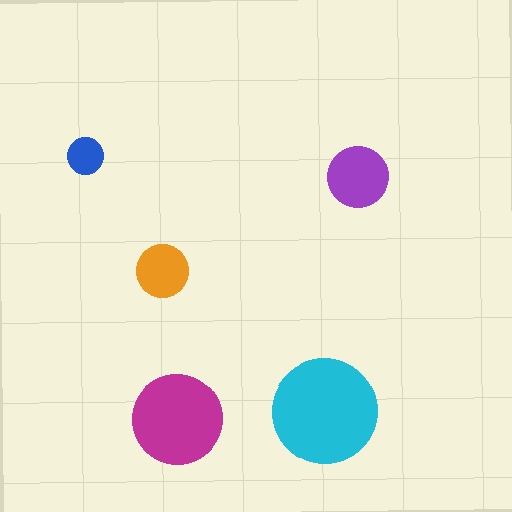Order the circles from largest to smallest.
the cyan one, the magenta one, the purple one, the orange one, the blue one.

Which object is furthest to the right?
The purple circle is rightmost.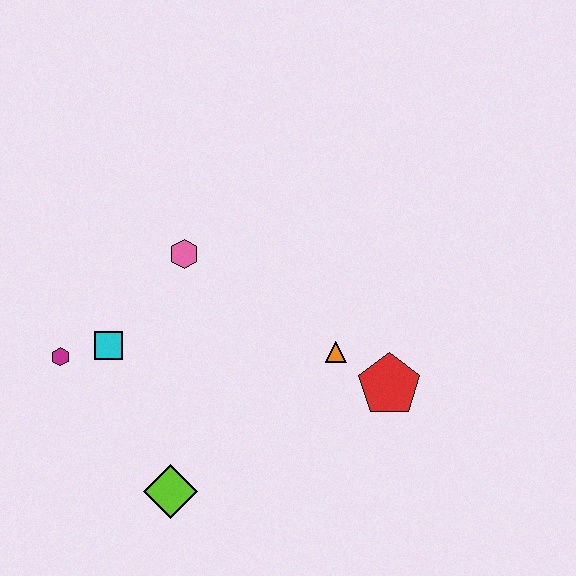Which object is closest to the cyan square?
The magenta hexagon is closest to the cyan square.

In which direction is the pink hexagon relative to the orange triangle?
The pink hexagon is to the left of the orange triangle.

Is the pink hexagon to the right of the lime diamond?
Yes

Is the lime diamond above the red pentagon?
No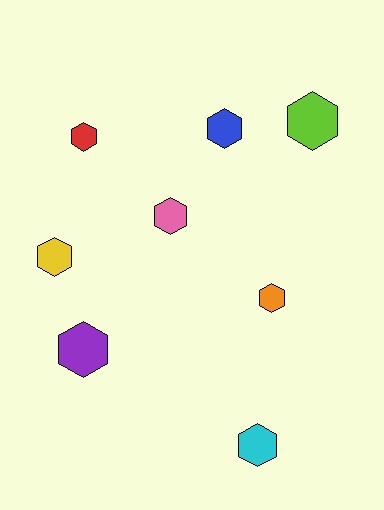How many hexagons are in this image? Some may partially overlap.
There are 8 hexagons.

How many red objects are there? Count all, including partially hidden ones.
There is 1 red object.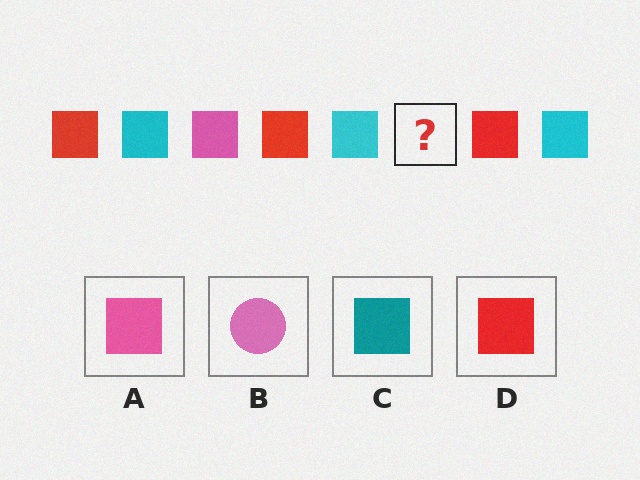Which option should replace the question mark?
Option A.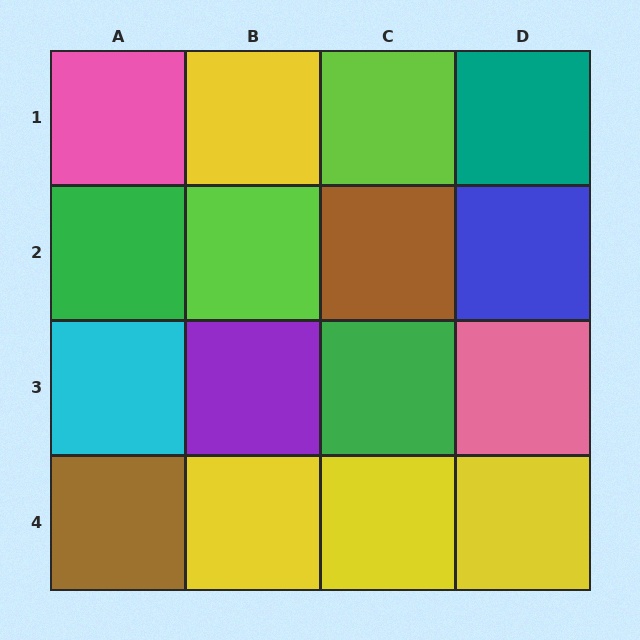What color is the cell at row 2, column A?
Green.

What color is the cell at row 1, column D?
Teal.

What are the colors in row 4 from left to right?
Brown, yellow, yellow, yellow.